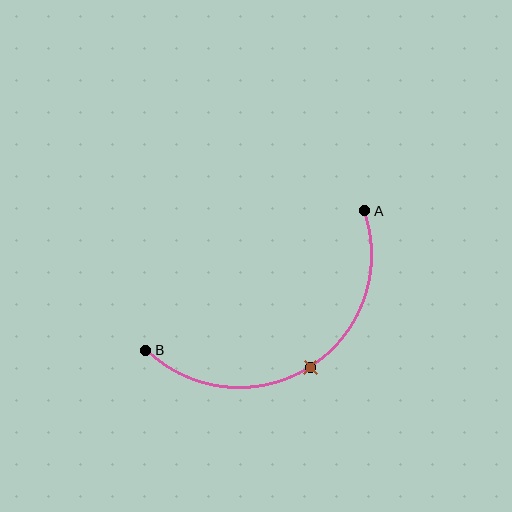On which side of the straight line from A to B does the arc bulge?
The arc bulges below the straight line connecting A and B.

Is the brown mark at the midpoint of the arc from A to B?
Yes. The brown mark lies on the arc at equal arc-length from both A and B — it is the arc midpoint.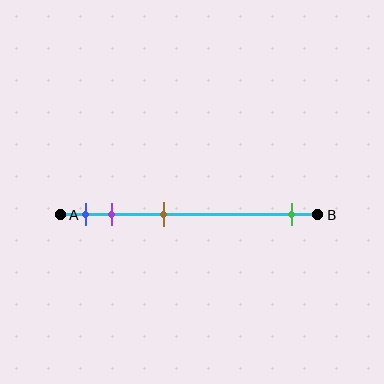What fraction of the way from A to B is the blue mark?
The blue mark is approximately 10% (0.1) of the way from A to B.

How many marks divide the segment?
There are 4 marks dividing the segment.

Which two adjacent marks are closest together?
The blue and purple marks are the closest adjacent pair.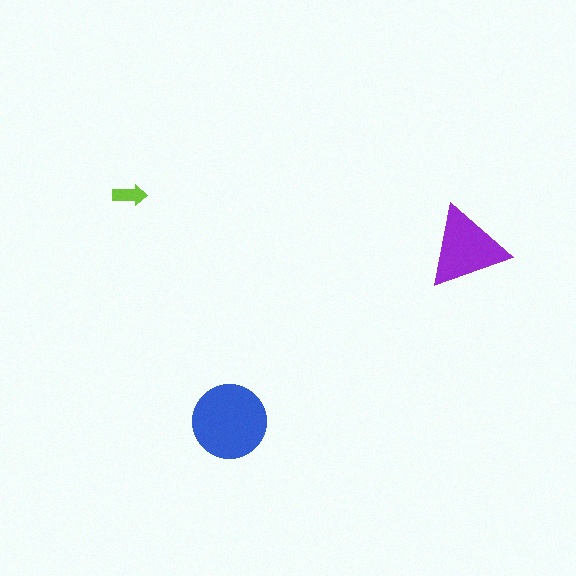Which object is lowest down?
The blue circle is bottommost.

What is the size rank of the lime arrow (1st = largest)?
3rd.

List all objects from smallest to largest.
The lime arrow, the purple triangle, the blue circle.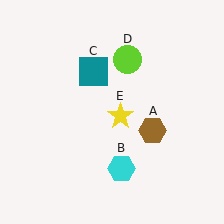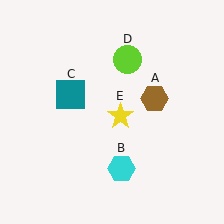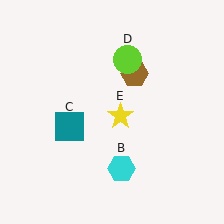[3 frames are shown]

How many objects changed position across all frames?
2 objects changed position: brown hexagon (object A), teal square (object C).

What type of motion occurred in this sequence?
The brown hexagon (object A), teal square (object C) rotated counterclockwise around the center of the scene.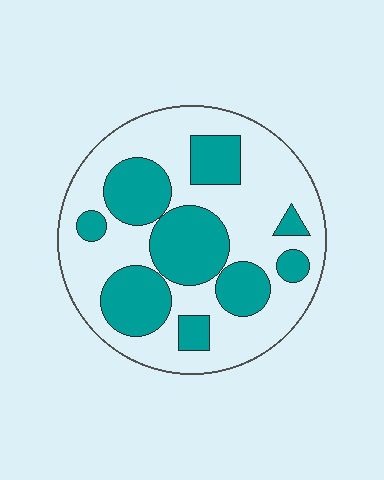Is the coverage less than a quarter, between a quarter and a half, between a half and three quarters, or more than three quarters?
Between a quarter and a half.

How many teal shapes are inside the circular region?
9.